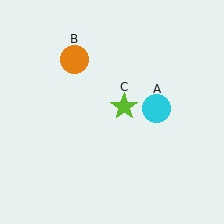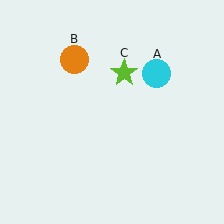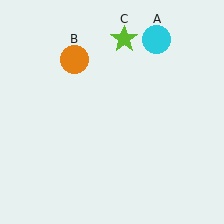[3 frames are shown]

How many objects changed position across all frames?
2 objects changed position: cyan circle (object A), lime star (object C).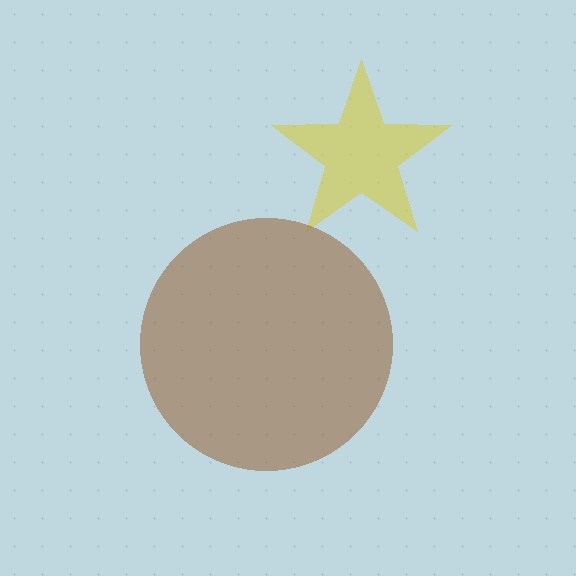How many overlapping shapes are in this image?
There are 2 overlapping shapes in the image.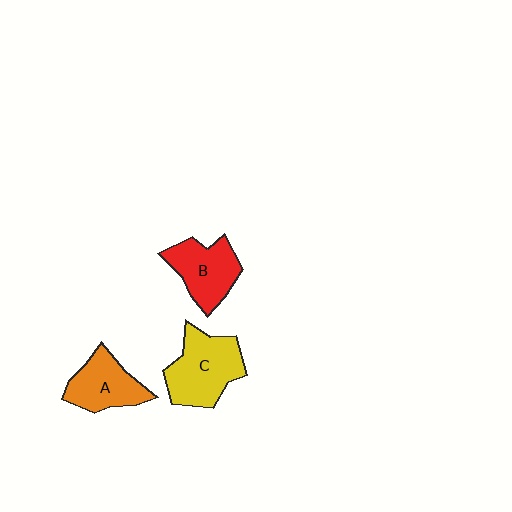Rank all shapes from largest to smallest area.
From largest to smallest: C (yellow), B (red), A (orange).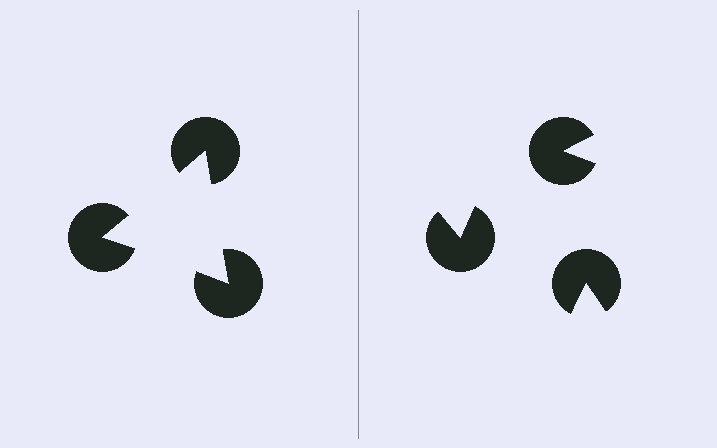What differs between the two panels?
The pac-man discs are positioned identically on both sides; only the wedge orientations differ. On the left they align to a triangle; on the right they are misaligned.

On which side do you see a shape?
An illusory triangle appears on the left side. On the right side the wedge cuts are rotated, so no coherent shape forms.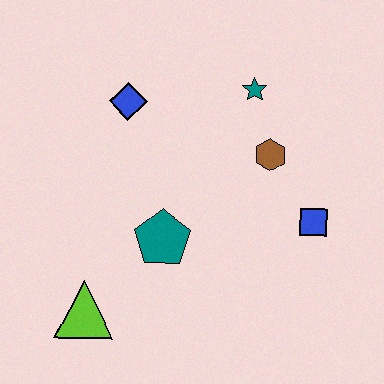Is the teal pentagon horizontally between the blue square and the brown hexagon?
No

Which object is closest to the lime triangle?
The teal pentagon is closest to the lime triangle.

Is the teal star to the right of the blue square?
No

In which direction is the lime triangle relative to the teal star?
The lime triangle is below the teal star.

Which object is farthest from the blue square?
The lime triangle is farthest from the blue square.